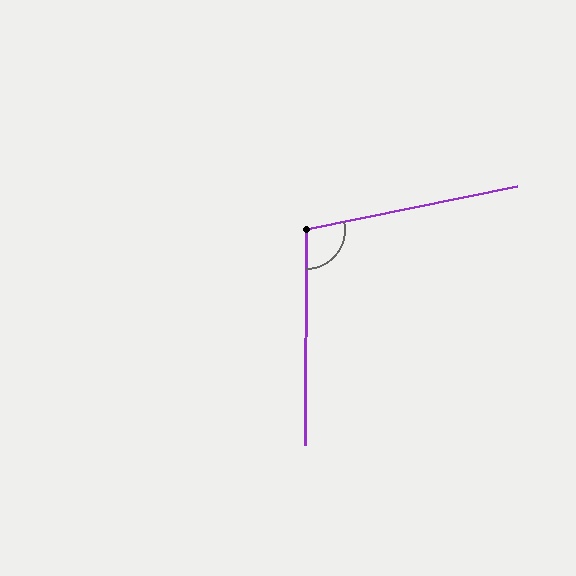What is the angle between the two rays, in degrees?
Approximately 102 degrees.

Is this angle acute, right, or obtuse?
It is obtuse.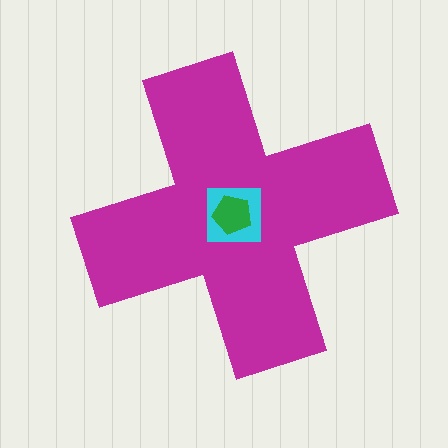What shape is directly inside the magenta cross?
The cyan square.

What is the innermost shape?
The green pentagon.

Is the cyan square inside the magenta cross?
Yes.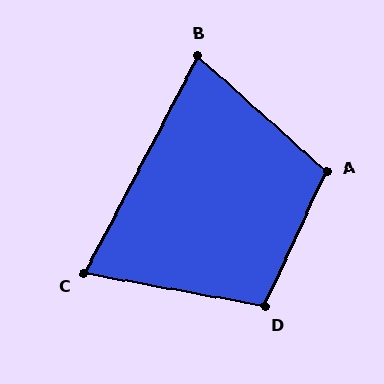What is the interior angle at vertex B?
Approximately 76 degrees (acute).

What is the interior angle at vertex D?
Approximately 104 degrees (obtuse).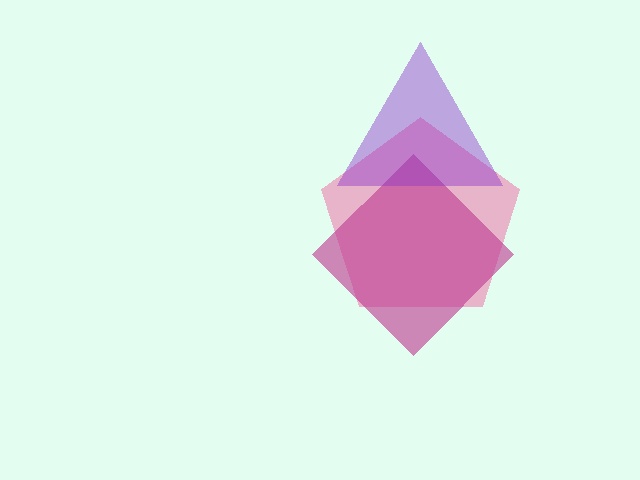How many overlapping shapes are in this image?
There are 3 overlapping shapes in the image.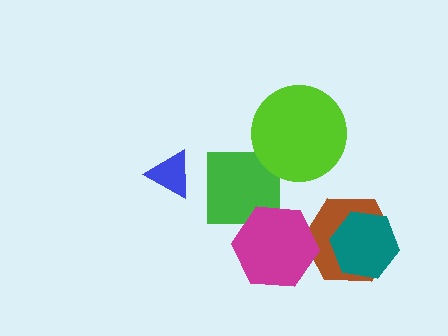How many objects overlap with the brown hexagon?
2 objects overlap with the brown hexagon.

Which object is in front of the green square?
The magenta hexagon is in front of the green square.